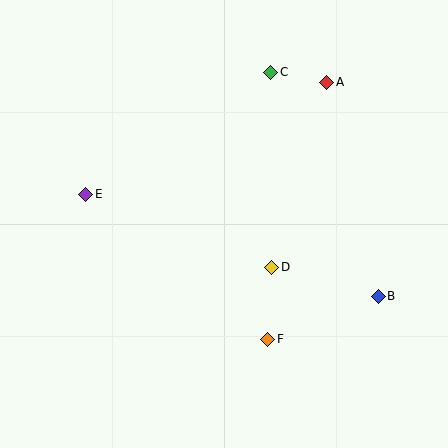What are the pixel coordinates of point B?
Point B is at (378, 296).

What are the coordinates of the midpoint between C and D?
The midpoint between C and D is at (271, 170).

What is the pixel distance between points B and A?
The distance between B and A is 220 pixels.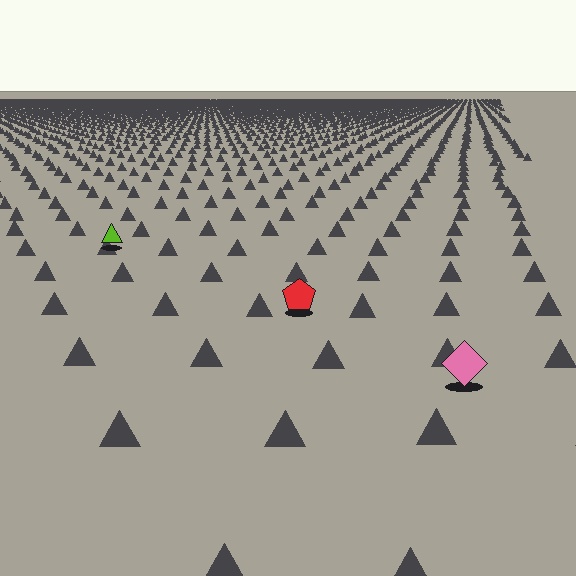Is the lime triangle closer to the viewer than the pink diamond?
No. The pink diamond is closer — you can tell from the texture gradient: the ground texture is coarser near it.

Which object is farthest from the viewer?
The lime triangle is farthest from the viewer. It appears smaller and the ground texture around it is denser.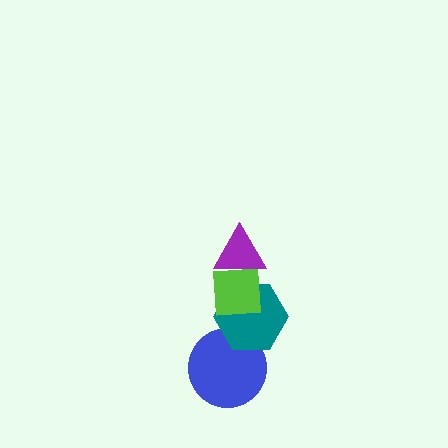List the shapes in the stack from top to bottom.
From top to bottom: the purple triangle, the lime square, the teal hexagon, the blue circle.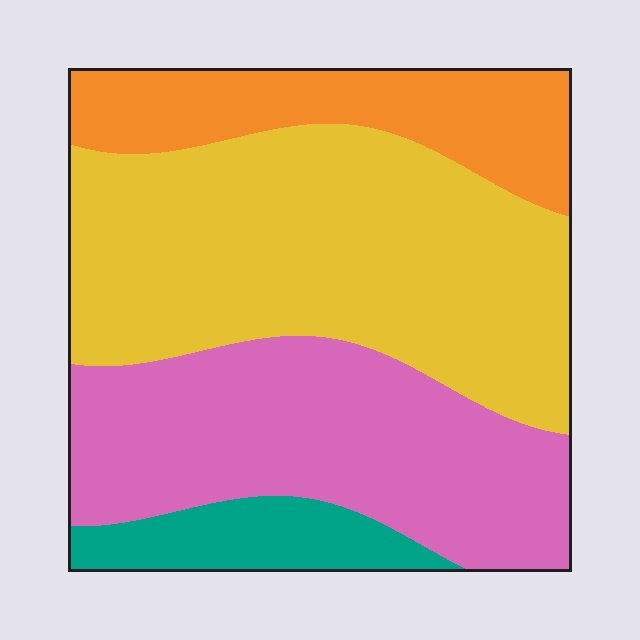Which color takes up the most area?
Yellow, at roughly 45%.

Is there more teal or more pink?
Pink.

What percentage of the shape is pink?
Pink takes up about one third (1/3) of the shape.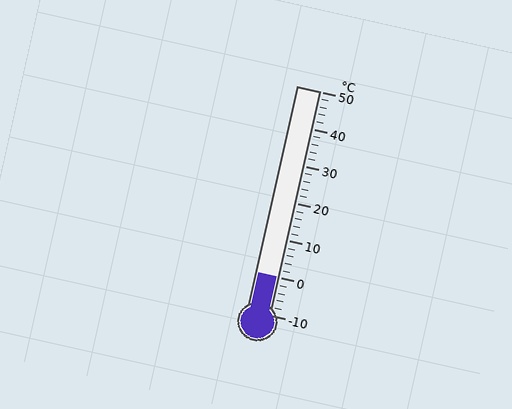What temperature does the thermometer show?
The thermometer shows approximately 0°C.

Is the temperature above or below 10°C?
The temperature is below 10°C.